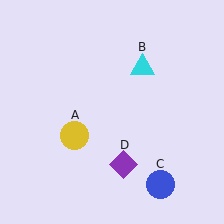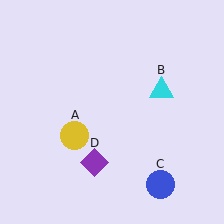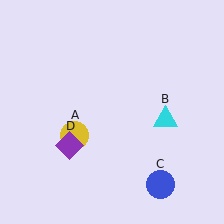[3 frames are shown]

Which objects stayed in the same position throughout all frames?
Yellow circle (object A) and blue circle (object C) remained stationary.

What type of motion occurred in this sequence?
The cyan triangle (object B), purple diamond (object D) rotated clockwise around the center of the scene.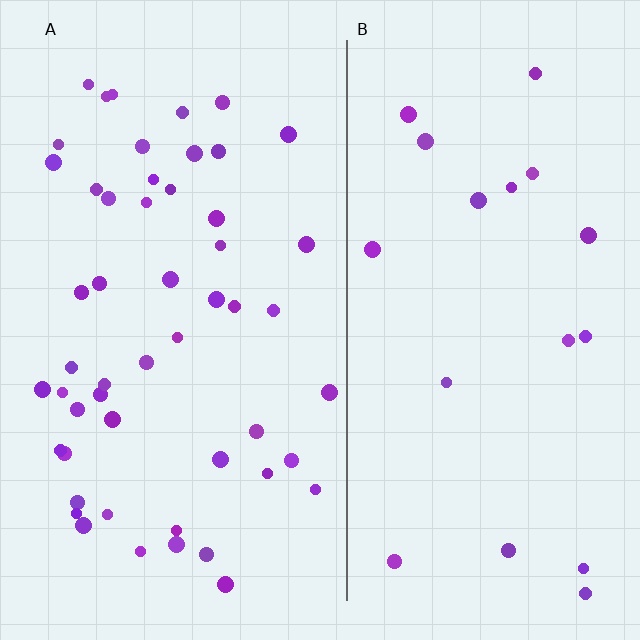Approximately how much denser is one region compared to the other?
Approximately 2.8× — region A over region B.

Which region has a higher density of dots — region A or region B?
A (the left).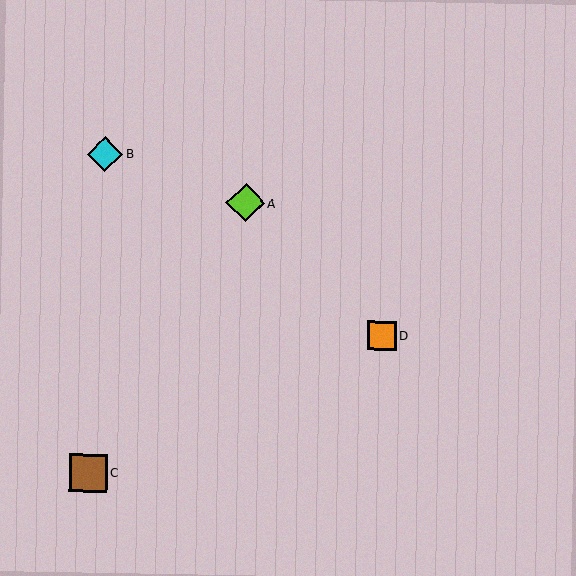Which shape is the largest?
The lime diamond (labeled A) is the largest.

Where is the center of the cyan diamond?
The center of the cyan diamond is at (105, 154).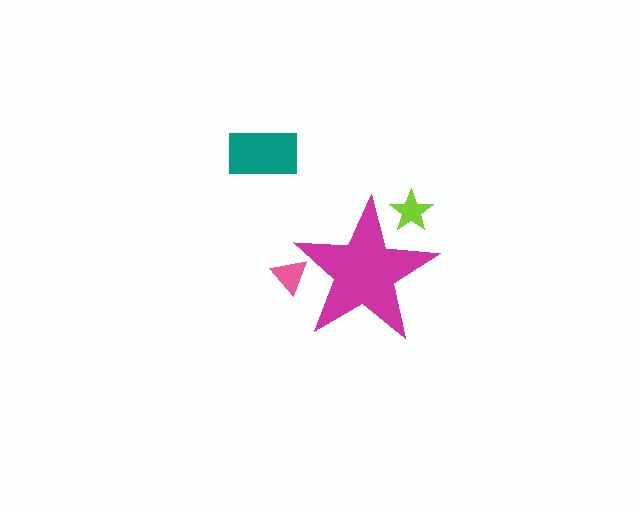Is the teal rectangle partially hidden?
No, the teal rectangle is fully visible.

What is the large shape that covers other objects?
A magenta star.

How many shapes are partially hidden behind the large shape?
2 shapes are partially hidden.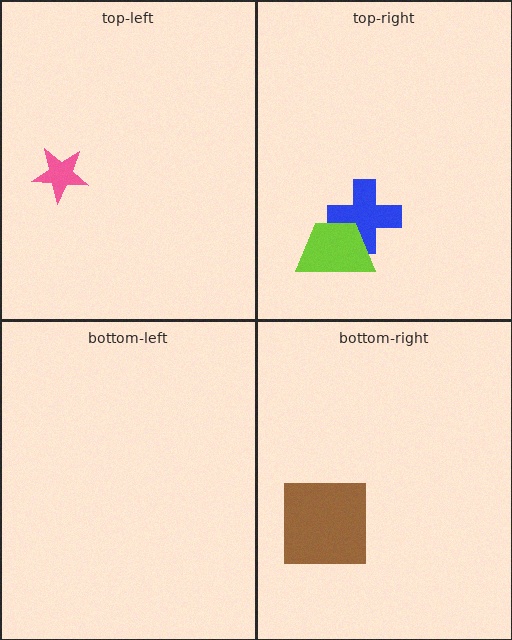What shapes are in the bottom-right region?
The brown square.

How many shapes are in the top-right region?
2.